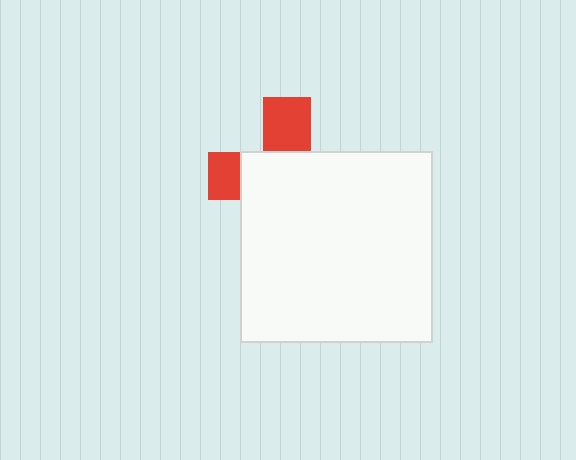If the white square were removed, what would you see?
You would see the complete red cross.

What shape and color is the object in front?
The object in front is a white square.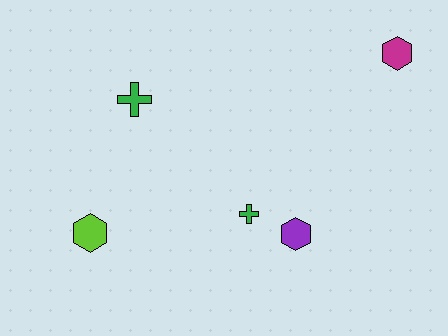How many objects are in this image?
There are 5 objects.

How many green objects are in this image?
There are 2 green objects.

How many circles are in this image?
There are no circles.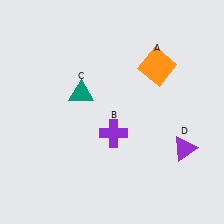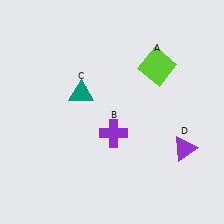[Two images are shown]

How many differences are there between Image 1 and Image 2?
There is 1 difference between the two images.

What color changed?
The square (A) changed from orange in Image 1 to lime in Image 2.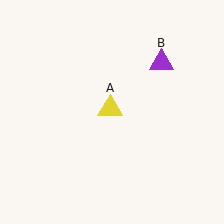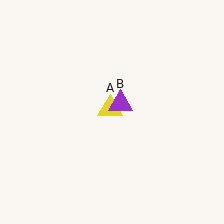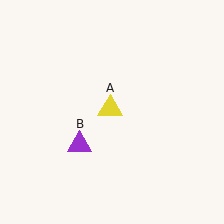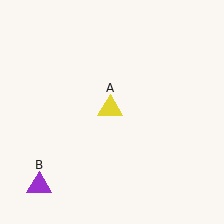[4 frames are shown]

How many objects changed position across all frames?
1 object changed position: purple triangle (object B).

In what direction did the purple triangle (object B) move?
The purple triangle (object B) moved down and to the left.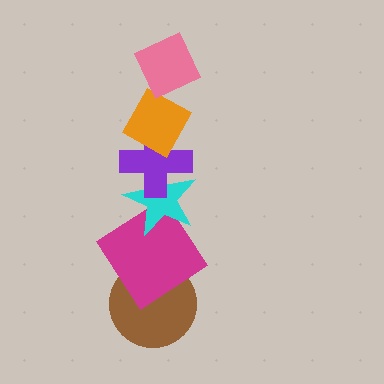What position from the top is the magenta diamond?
The magenta diamond is 5th from the top.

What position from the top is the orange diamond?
The orange diamond is 2nd from the top.